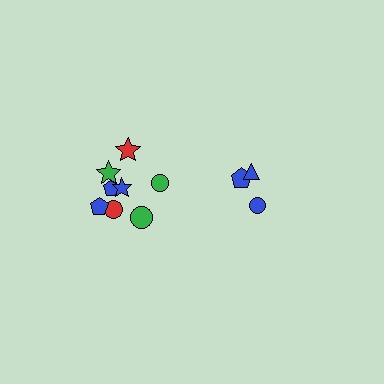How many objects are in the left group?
There are 8 objects.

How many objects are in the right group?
There are 3 objects.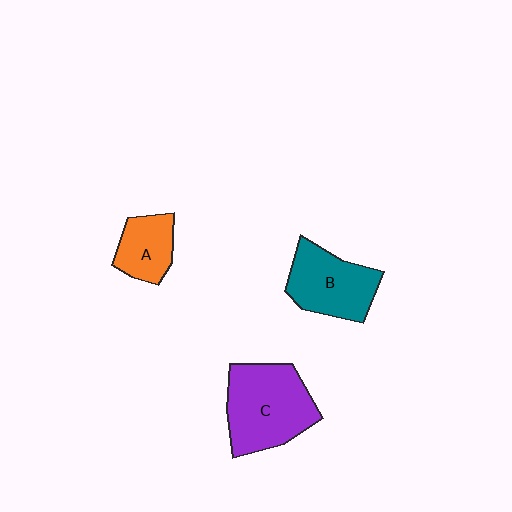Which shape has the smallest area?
Shape A (orange).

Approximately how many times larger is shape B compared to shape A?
Approximately 1.6 times.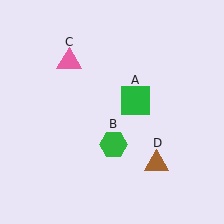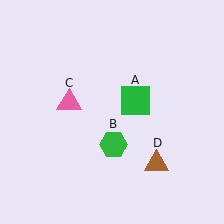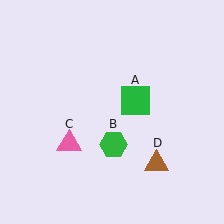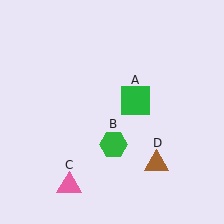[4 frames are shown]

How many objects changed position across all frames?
1 object changed position: pink triangle (object C).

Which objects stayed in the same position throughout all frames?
Green square (object A) and green hexagon (object B) and brown triangle (object D) remained stationary.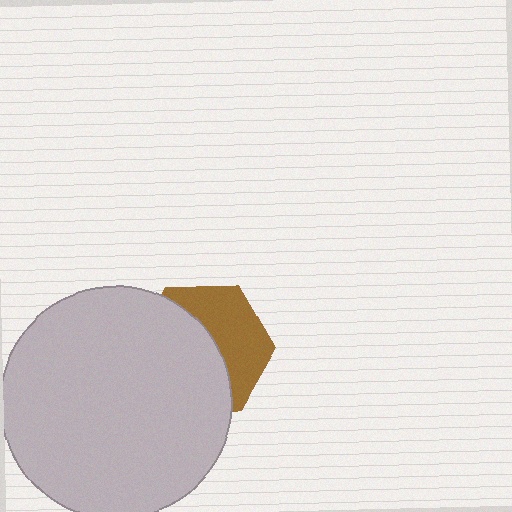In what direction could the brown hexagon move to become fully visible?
The brown hexagon could move right. That would shift it out from behind the light gray circle entirely.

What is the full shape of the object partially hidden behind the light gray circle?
The partially hidden object is a brown hexagon.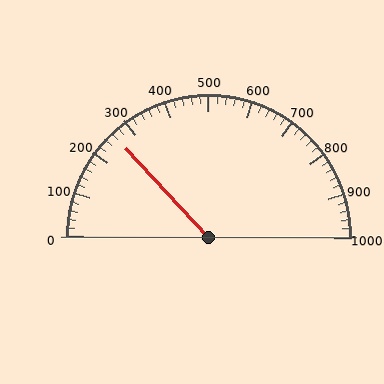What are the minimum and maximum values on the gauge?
The gauge ranges from 0 to 1000.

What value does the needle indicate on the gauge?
The needle indicates approximately 260.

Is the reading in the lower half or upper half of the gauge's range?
The reading is in the lower half of the range (0 to 1000).